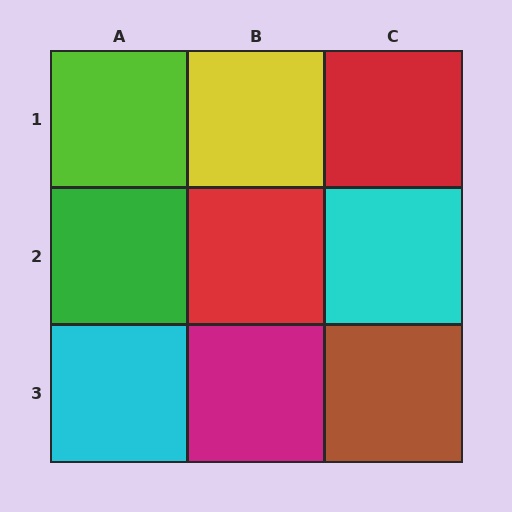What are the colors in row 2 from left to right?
Green, red, cyan.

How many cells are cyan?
2 cells are cyan.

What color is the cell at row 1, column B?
Yellow.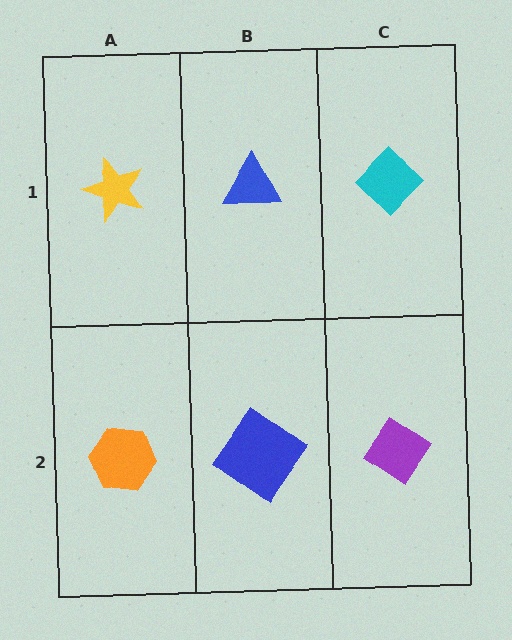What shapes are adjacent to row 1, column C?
A purple diamond (row 2, column C), a blue triangle (row 1, column B).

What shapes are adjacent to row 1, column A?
An orange hexagon (row 2, column A), a blue triangle (row 1, column B).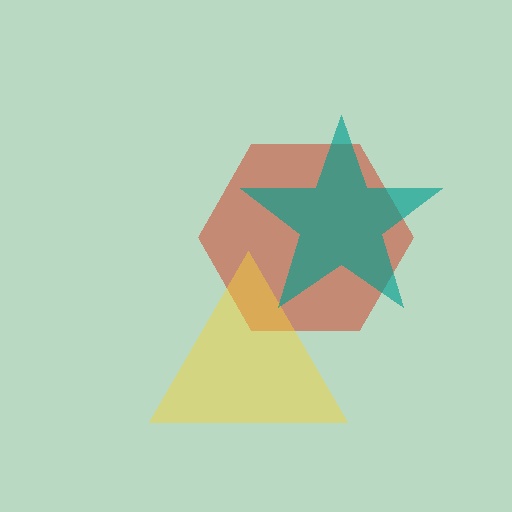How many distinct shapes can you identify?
There are 3 distinct shapes: a red hexagon, a yellow triangle, a teal star.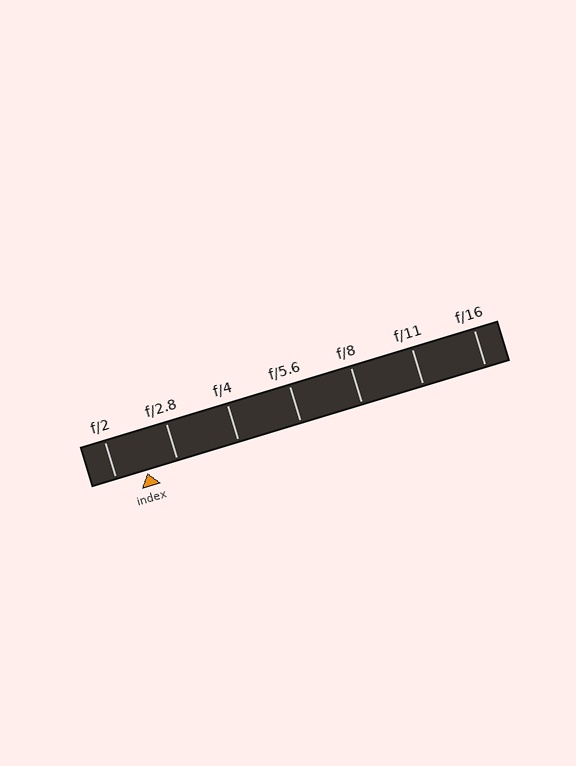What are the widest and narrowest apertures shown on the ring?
The widest aperture shown is f/2 and the narrowest is f/16.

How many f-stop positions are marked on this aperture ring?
There are 7 f-stop positions marked.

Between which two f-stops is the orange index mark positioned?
The index mark is between f/2 and f/2.8.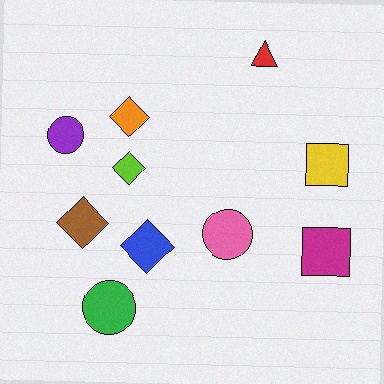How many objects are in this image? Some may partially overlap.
There are 10 objects.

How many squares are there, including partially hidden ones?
There are 2 squares.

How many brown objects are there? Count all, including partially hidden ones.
There is 1 brown object.